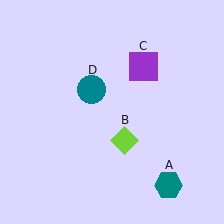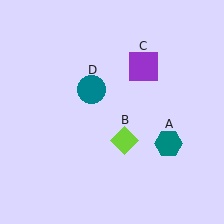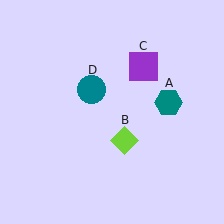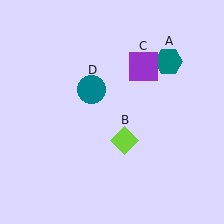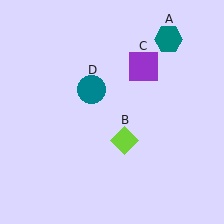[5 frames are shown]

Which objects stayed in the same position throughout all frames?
Lime diamond (object B) and purple square (object C) and teal circle (object D) remained stationary.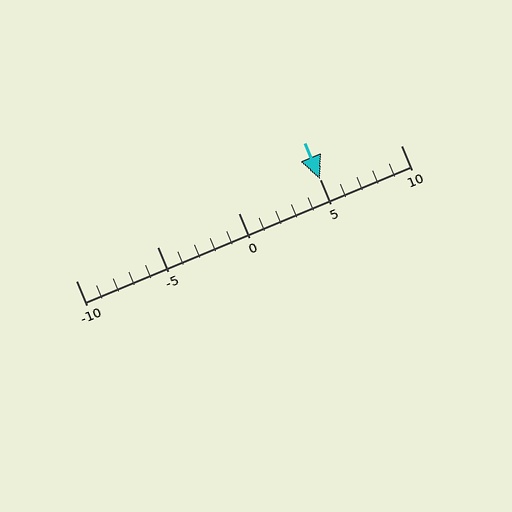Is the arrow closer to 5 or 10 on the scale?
The arrow is closer to 5.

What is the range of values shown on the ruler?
The ruler shows values from -10 to 10.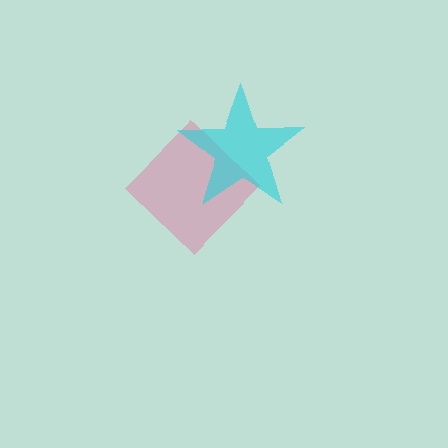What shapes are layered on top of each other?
The layered shapes are: a pink diamond, a cyan star.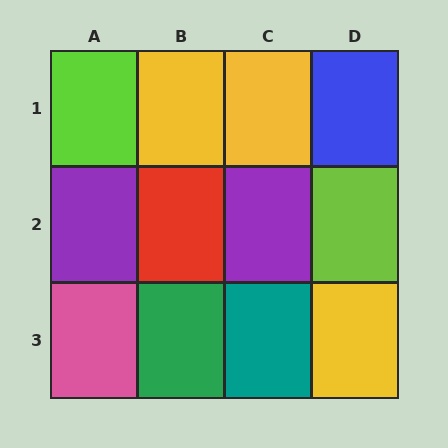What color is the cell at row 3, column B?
Green.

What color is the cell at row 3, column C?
Teal.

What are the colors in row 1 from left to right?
Lime, yellow, yellow, blue.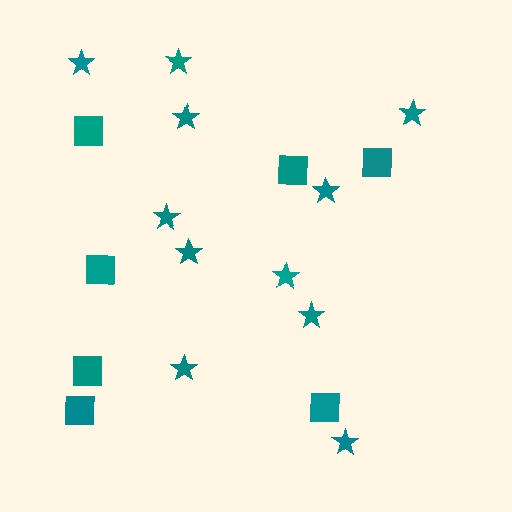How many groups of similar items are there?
There are 2 groups: one group of stars (11) and one group of squares (7).